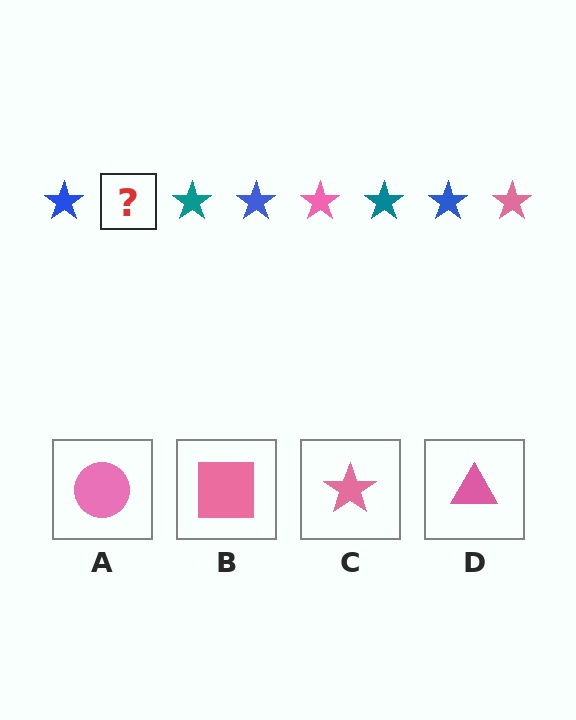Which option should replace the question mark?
Option C.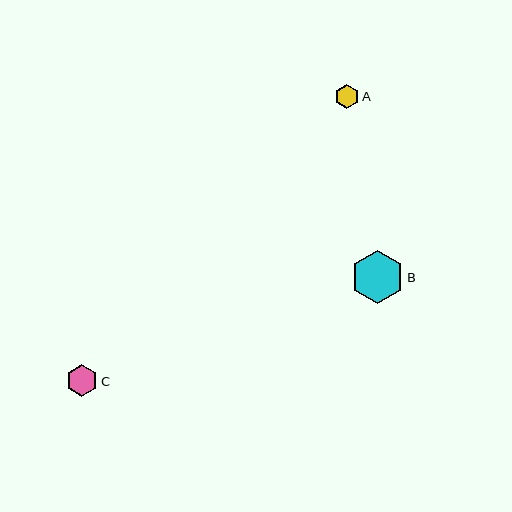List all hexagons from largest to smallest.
From largest to smallest: B, C, A.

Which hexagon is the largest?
Hexagon B is the largest with a size of approximately 53 pixels.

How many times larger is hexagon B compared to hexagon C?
Hexagon B is approximately 1.7 times the size of hexagon C.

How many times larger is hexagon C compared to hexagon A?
Hexagon C is approximately 1.3 times the size of hexagon A.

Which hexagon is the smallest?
Hexagon A is the smallest with a size of approximately 24 pixels.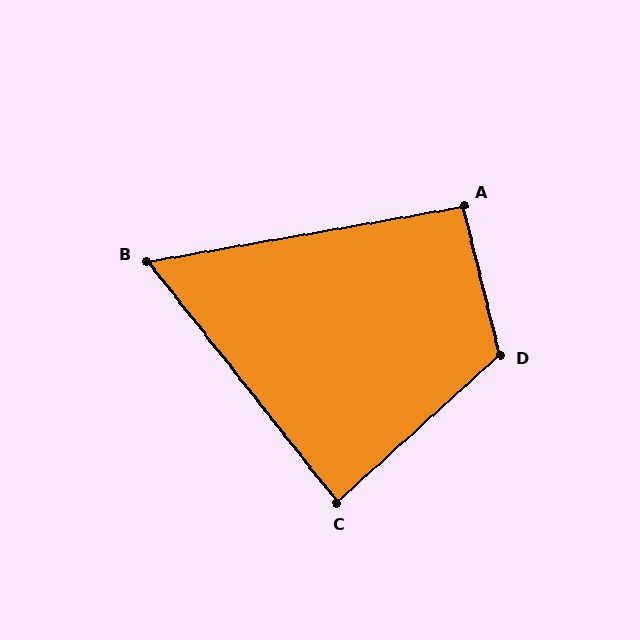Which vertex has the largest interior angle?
D, at approximately 118 degrees.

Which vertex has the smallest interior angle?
B, at approximately 62 degrees.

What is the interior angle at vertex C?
Approximately 86 degrees (approximately right).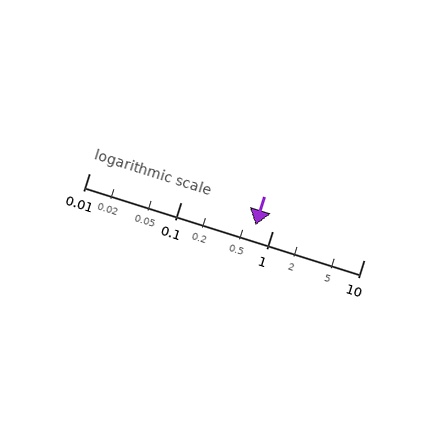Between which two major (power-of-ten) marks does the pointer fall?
The pointer is between 0.1 and 1.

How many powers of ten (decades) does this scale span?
The scale spans 3 decades, from 0.01 to 10.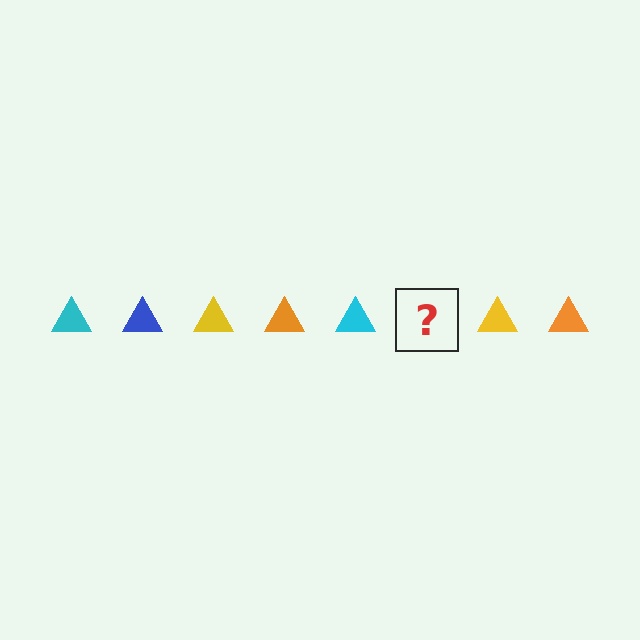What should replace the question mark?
The question mark should be replaced with a blue triangle.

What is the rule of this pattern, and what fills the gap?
The rule is that the pattern cycles through cyan, blue, yellow, orange triangles. The gap should be filled with a blue triangle.